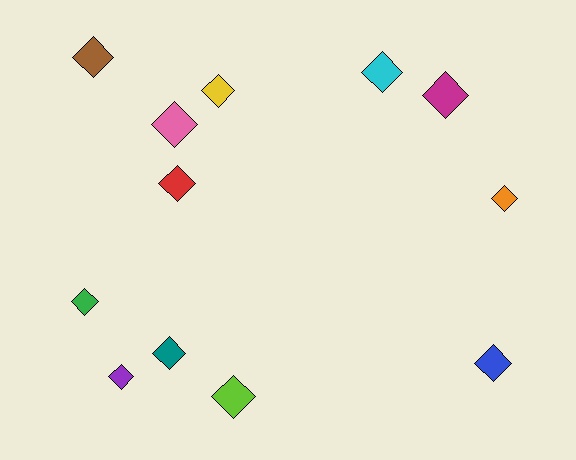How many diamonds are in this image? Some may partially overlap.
There are 12 diamonds.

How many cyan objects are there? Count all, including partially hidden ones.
There is 1 cyan object.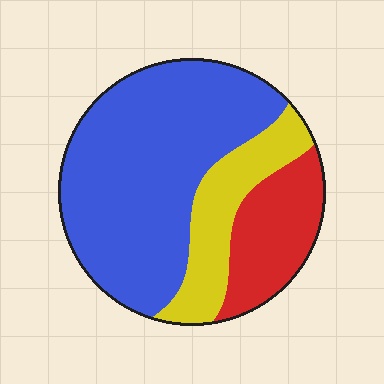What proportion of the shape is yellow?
Yellow covers roughly 20% of the shape.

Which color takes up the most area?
Blue, at roughly 60%.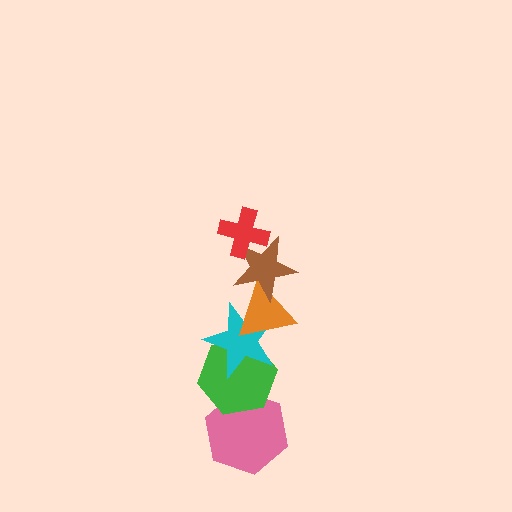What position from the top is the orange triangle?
The orange triangle is 3rd from the top.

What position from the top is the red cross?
The red cross is 1st from the top.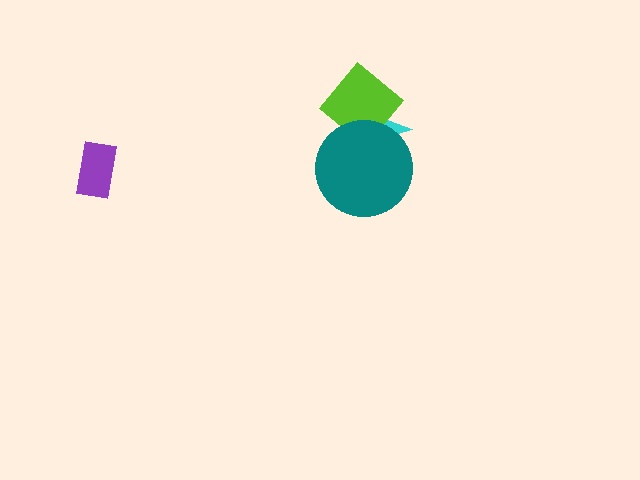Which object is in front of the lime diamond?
The teal circle is in front of the lime diamond.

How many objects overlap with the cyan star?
2 objects overlap with the cyan star.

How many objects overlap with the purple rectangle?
0 objects overlap with the purple rectangle.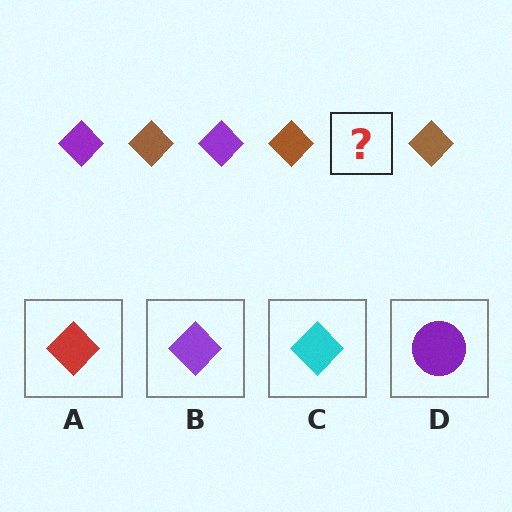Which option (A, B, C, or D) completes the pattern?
B.